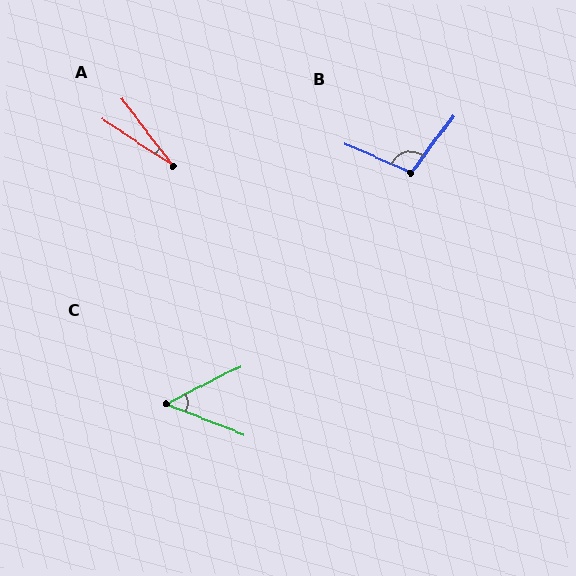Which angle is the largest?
B, at approximately 103 degrees.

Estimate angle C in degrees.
Approximately 48 degrees.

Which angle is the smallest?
A, at approximately 20 degrees.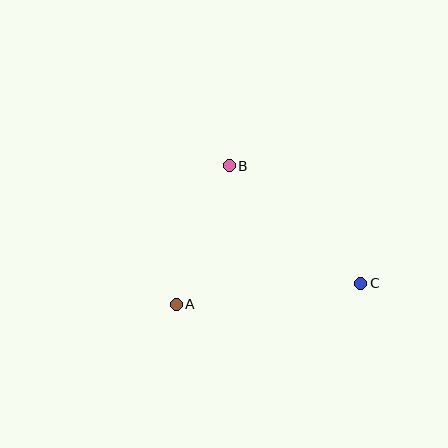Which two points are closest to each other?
Points A and B are closest to each other.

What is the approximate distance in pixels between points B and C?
The distance between B and C is approximately 177 pixels.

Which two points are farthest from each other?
Points A and C are farthest from each other.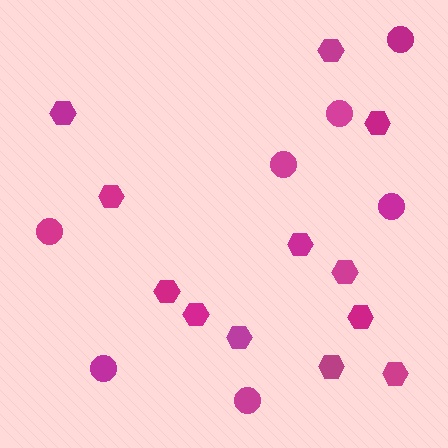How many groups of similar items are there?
There are 2 groups: one group of hexagons (12) and one group of circles (7).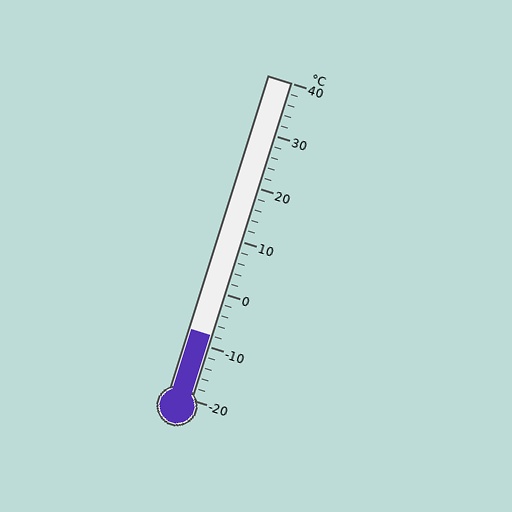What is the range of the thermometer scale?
The thermometer scale ranges from -20°C to 40°C.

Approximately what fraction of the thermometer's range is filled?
The thermometer is filled to approximately 20% of its range.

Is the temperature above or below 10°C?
The temperature is below 10°C.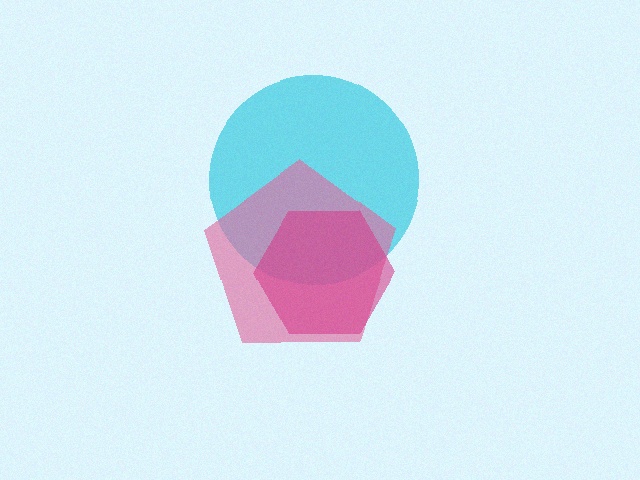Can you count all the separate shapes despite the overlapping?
Yes, there are 3 separate shapes.